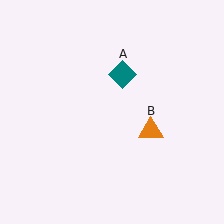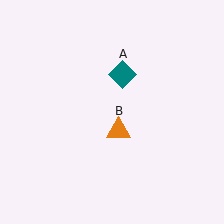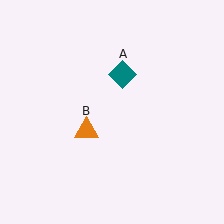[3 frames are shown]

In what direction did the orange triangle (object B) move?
The orange triangle (object B) moved left.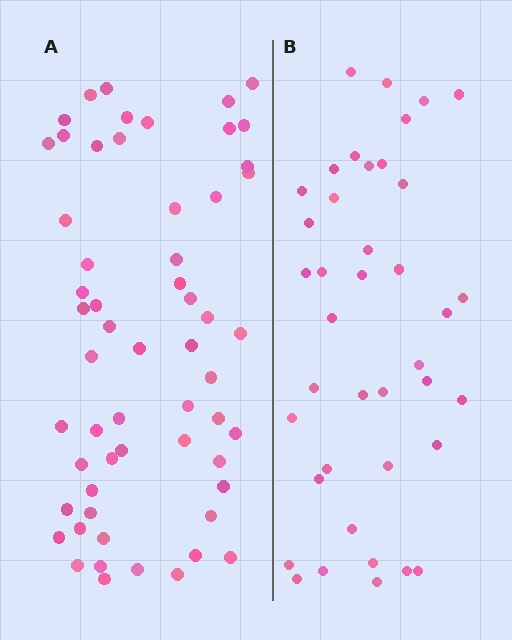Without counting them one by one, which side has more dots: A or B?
Region A (the left region) has more dots.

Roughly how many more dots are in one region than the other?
Region A has approximately 20 more dots than region B.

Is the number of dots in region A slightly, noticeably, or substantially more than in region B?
Region A has substantially more. The ratio is roughly 1.4 to 1.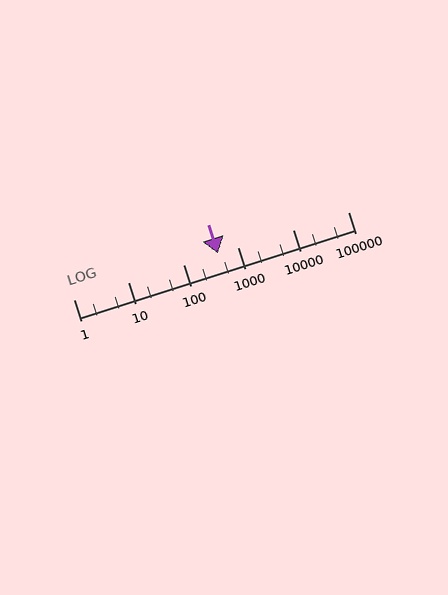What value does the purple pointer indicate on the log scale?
The pointer indicates approximately 420.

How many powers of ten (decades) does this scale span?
The scale spans 5 decades, from 1 to 100000.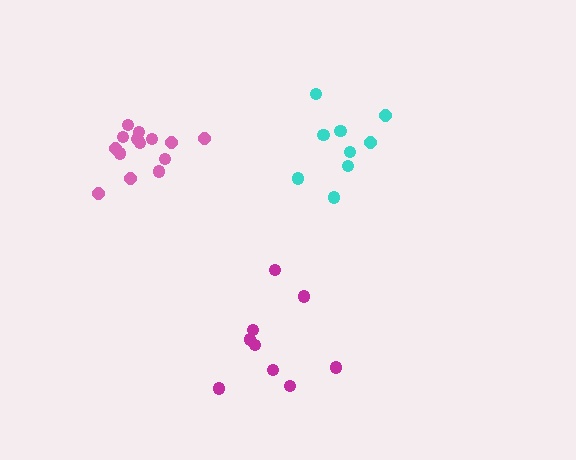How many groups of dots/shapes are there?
There are 3 groups.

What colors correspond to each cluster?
The clusters are colored: pink, cyan, magenta.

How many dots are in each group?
Group 1: 14 dots, Group 2: 9 dots, Group 3: 9 dots (32 total).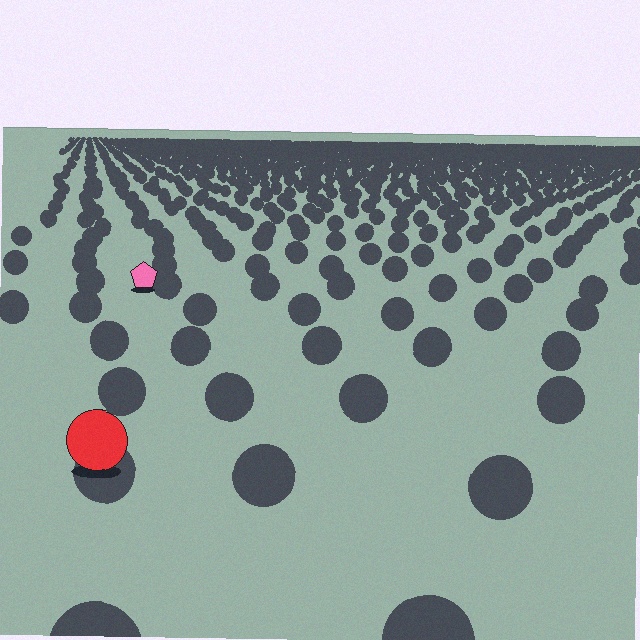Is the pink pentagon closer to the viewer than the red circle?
No. The red circle is closer — you can tell from the texture gradient: the ground texture is coarser near it.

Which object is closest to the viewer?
The red circle is closest. The texture marks near it are larger and more spread out.